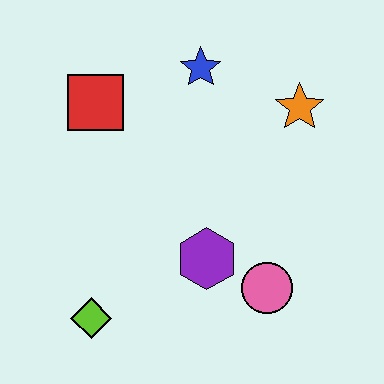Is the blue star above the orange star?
Yes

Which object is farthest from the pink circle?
The red square is farthest from the pink circle.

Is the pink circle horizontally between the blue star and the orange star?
Yes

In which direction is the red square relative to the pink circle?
The red square is above the pink circle.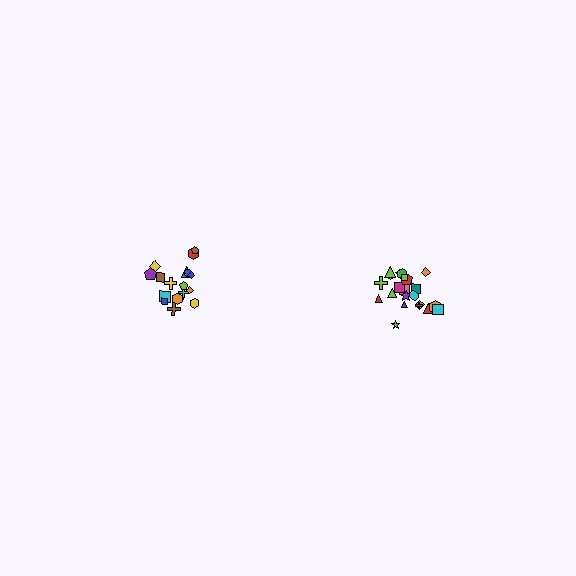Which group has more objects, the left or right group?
The right group.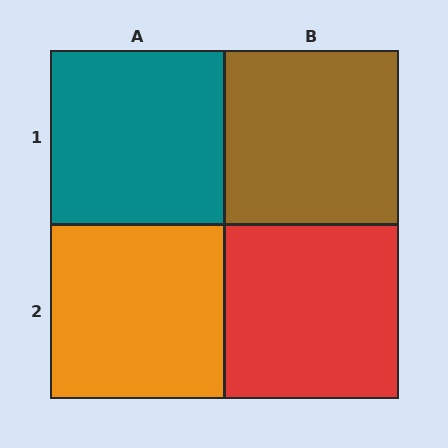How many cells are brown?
1 cell is brown.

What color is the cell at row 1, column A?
Teal.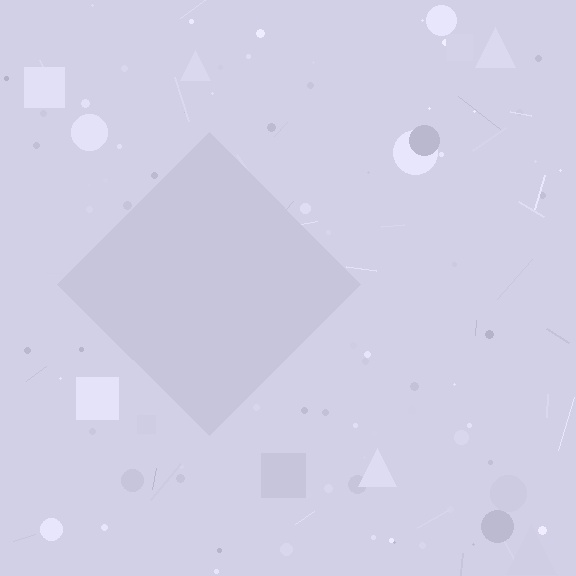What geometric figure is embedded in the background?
A diamond is embedded in the background.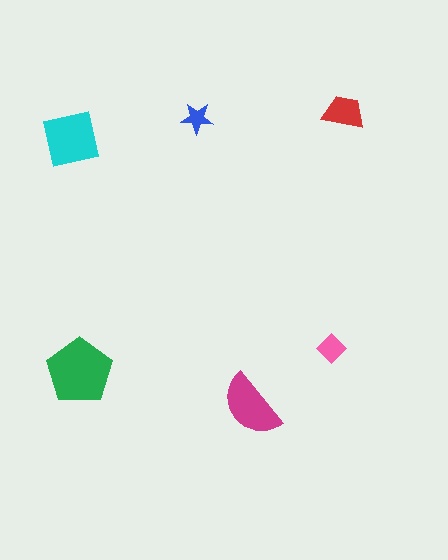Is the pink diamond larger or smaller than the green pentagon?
Smaller.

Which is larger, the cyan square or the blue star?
The cyan square.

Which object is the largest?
The green pentagon.